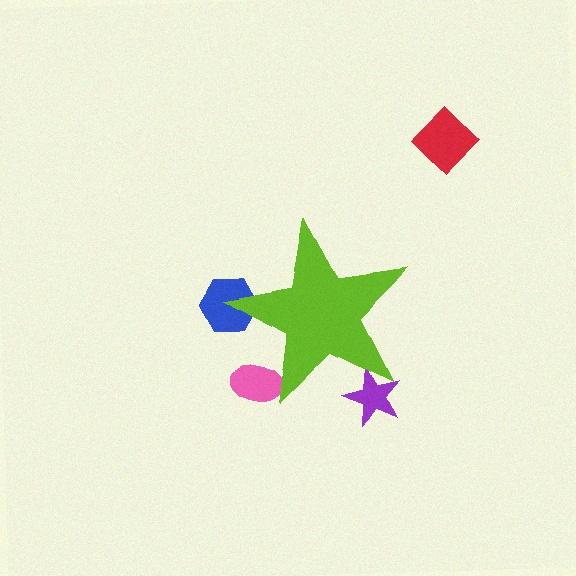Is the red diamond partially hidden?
No, the red diamond is fully visible.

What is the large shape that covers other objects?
A lime star.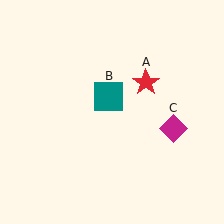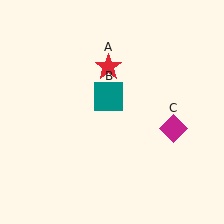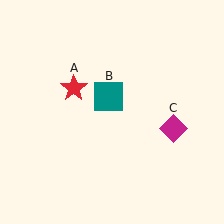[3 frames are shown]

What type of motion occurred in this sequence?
The red star (object A) rotated counterclockwise around the center of the scene.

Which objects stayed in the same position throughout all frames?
Teal square (object B) and magenta diamond (object C) remained stationary.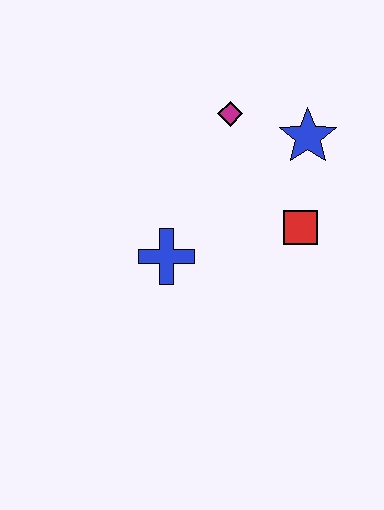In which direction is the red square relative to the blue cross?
The red square is to the right of the blue cross.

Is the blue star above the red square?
Yes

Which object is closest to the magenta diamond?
The blue star is closest to the magenta diamond.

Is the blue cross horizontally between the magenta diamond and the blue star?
No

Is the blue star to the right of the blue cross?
Yes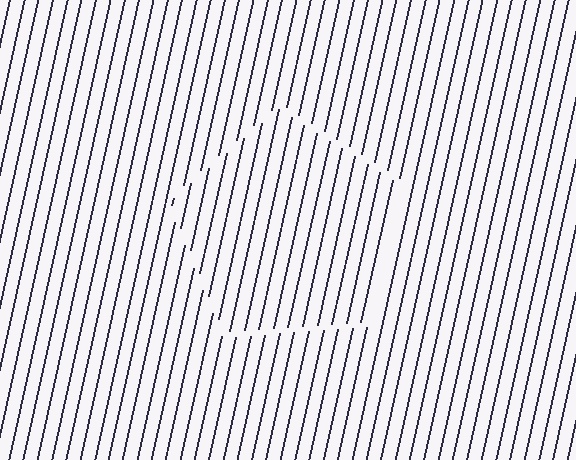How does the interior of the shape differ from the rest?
The interior of the shape contains the same grating, shifted by half a period — the contour is defined by the phase discontinuity where line-ends from the inner and outer gratings abut.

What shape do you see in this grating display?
An illusory pentagon. The interior of the shape contains the same grating, shifted by half a period — the contour is defined by the phase discontinuity where line-ends from the inner and outer gratings abut.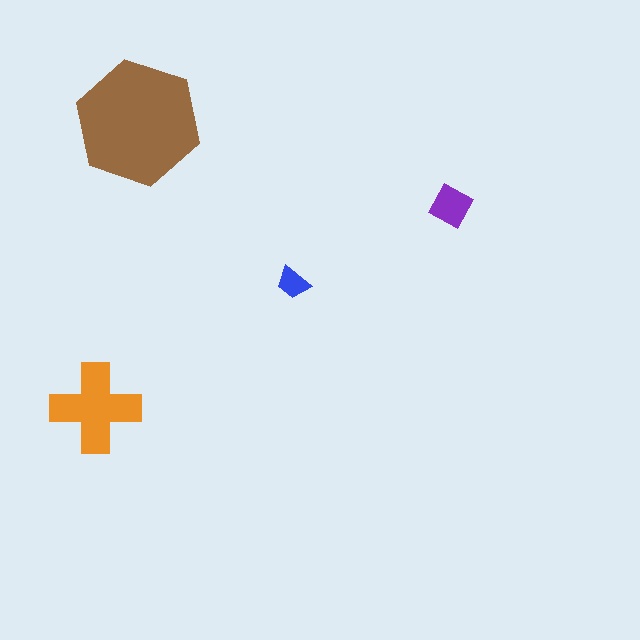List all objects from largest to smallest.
The brown hexagon, the orange cross, the purple diamond, the blue trapezoid.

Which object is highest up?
The brown hexagon is topmost.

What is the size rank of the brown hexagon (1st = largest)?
1st.